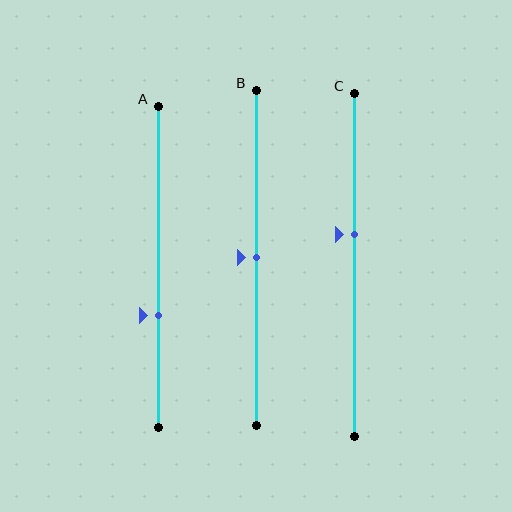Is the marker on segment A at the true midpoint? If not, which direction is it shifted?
No, the marker on segment A is shifted downward by about 15% of the segment length.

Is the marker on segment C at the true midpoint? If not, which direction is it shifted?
No, the marker on segment C is shifted upward by about 9% of the segment length.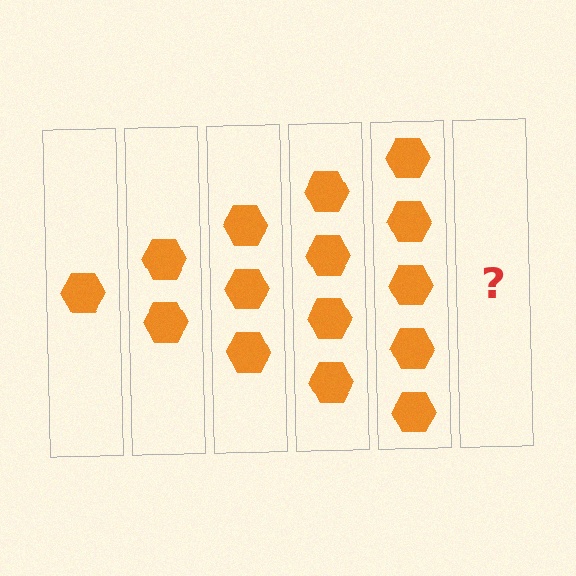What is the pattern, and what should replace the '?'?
The pattern is that each step adds one more hexagon. The '?' should be 6 hexagons.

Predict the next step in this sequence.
The next step is 6 hexagons.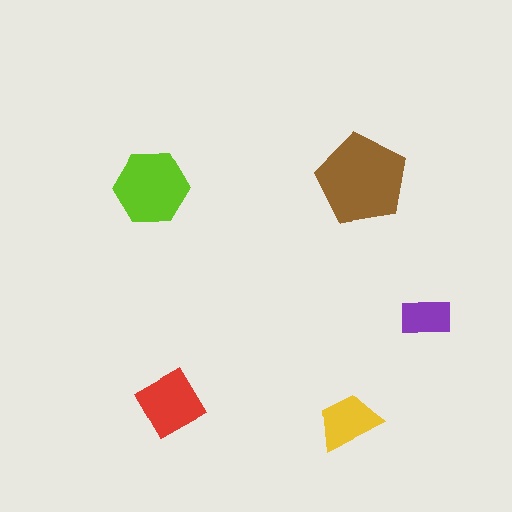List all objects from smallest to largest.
The purple rectangle, the yellow trapezoid, the red diamond, the lime hexagon, the brown pentagon.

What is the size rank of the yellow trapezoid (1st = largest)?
4th.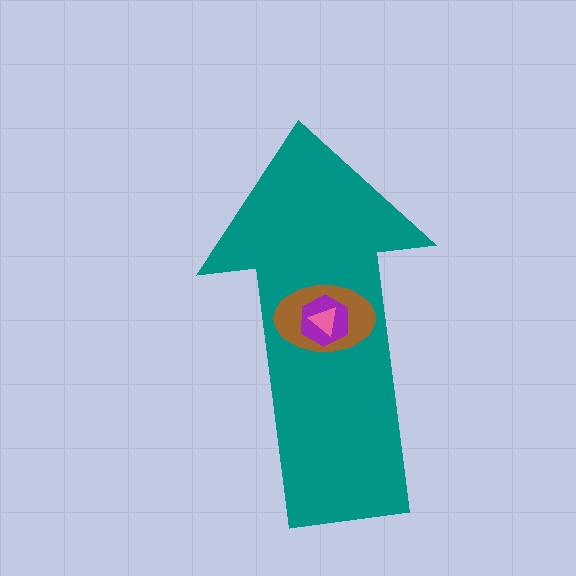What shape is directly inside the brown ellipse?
The purple hexagon.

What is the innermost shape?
The pink triangle.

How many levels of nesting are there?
4.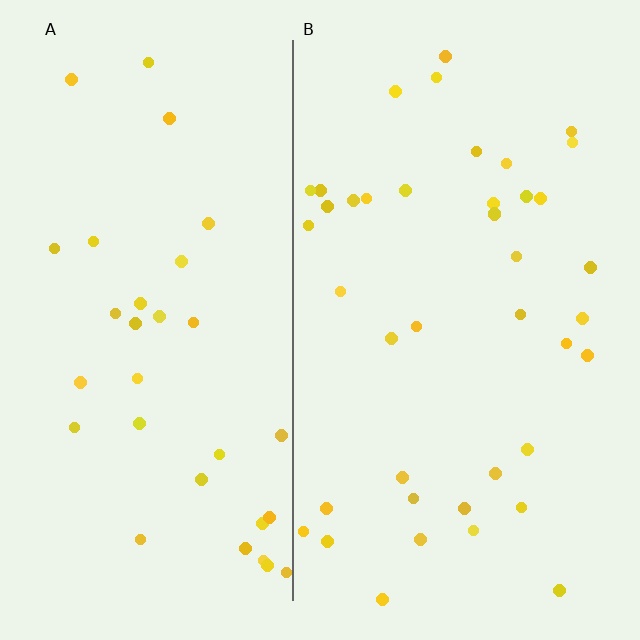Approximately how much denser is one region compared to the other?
Approximately 1.3× — region B over region A.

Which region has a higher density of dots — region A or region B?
B (the right).